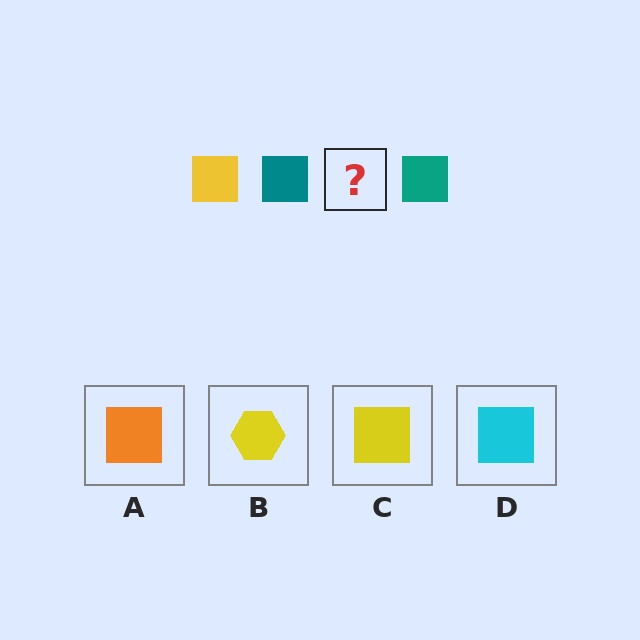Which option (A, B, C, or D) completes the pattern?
C.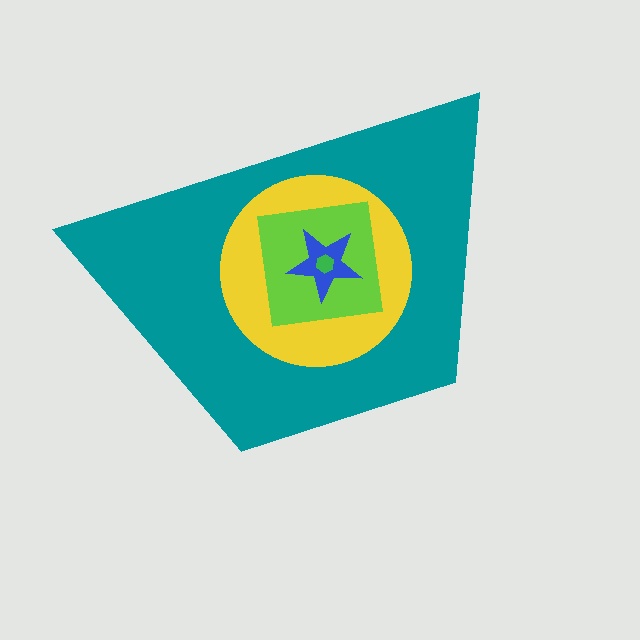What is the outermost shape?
The teal trapezoid.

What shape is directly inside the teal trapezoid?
The yellow circle.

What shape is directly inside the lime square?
The blue star.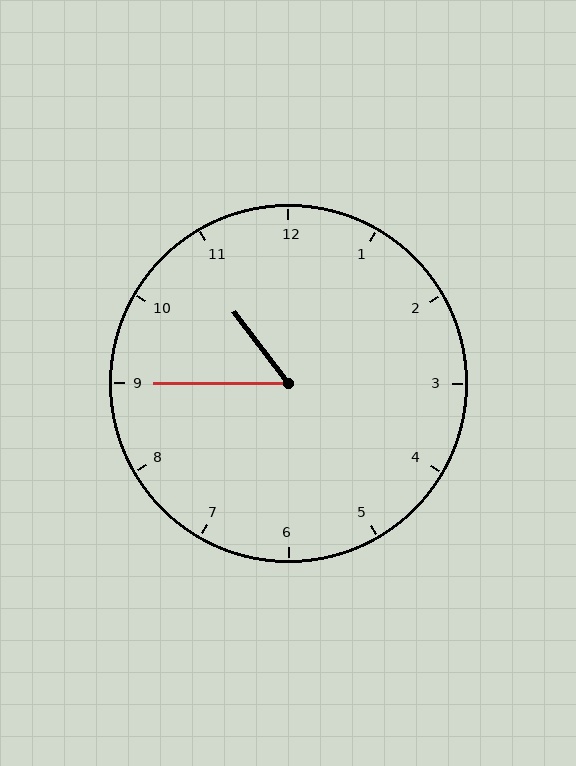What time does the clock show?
10:45.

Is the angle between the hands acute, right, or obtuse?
It is acute.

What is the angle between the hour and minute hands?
Approximately 52 degrees.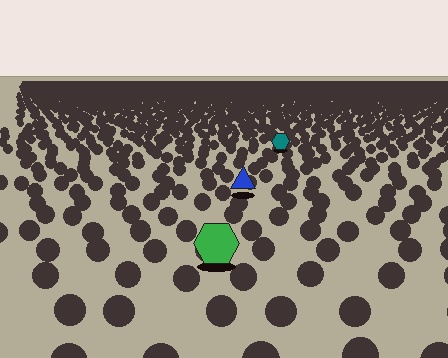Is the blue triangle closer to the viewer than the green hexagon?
No. The green hexagon is closer — you can tell from the texture gradient: the ground texture is coarser near it.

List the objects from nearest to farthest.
From nearest to farthest: the green hexagon, the blue triangle, the teal hexagon.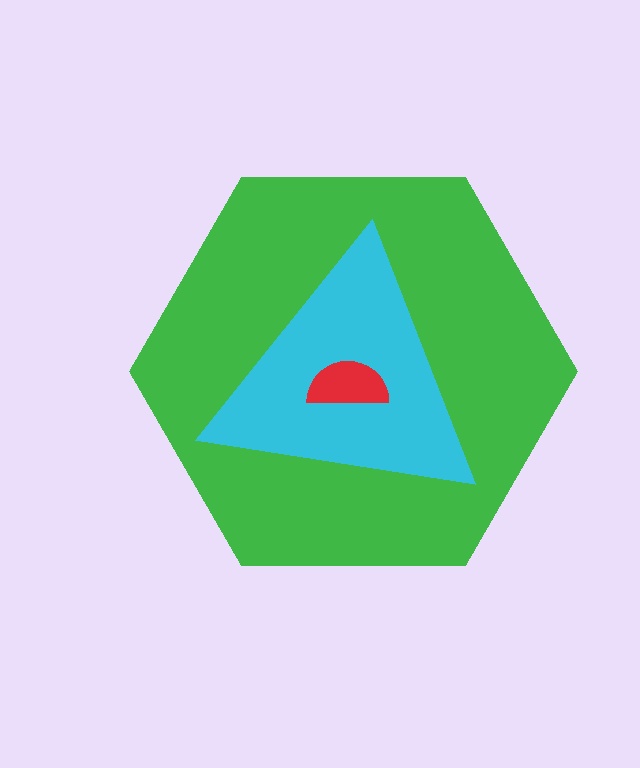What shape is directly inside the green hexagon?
The cyan triangle.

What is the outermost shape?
The green hexagon.